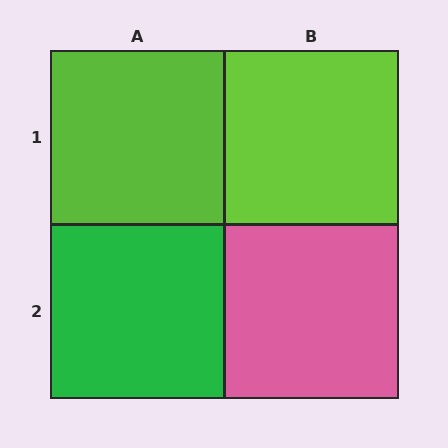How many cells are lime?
2 cells are lime.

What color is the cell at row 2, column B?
Pink.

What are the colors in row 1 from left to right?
Lime, lime.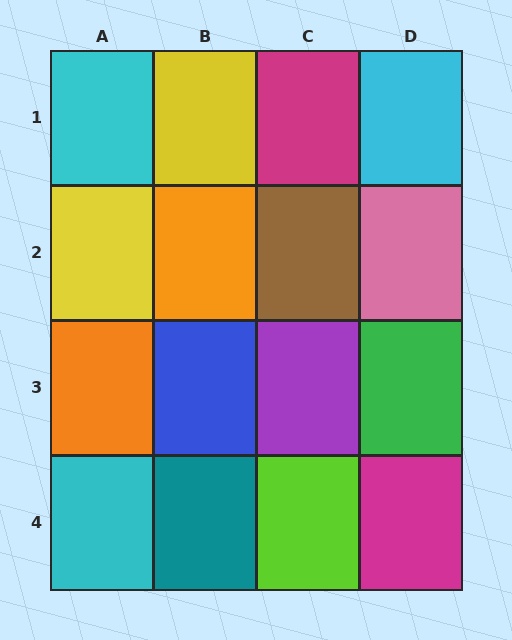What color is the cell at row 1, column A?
Cyan.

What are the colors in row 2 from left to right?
Yellow, orange, brown, pink.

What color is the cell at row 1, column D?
Cyan.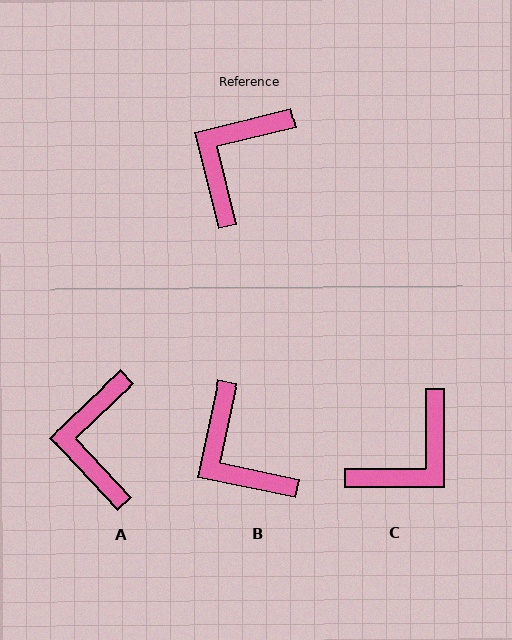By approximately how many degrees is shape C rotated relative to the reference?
Approximately 166 degrees counter-clockwise.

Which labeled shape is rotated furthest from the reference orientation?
C, about 166 degrees away.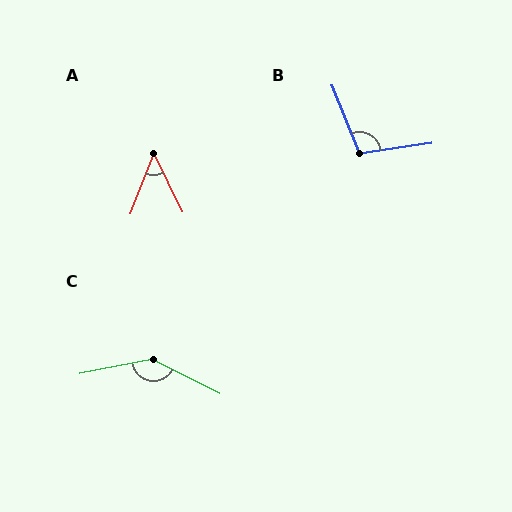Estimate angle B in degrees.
Approximately 104 degrees.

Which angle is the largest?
C, at approximately 142 degrees.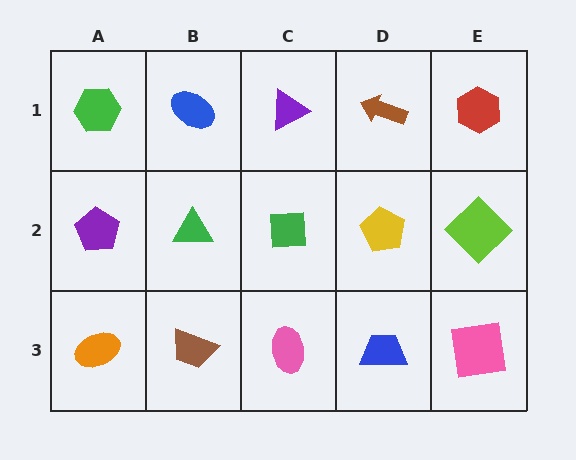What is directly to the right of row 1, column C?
A brown arrow.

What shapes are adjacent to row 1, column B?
A green triangle (row 2, column B), a green hexagon (row 1, column A), a purple triangle (row 1, column C).